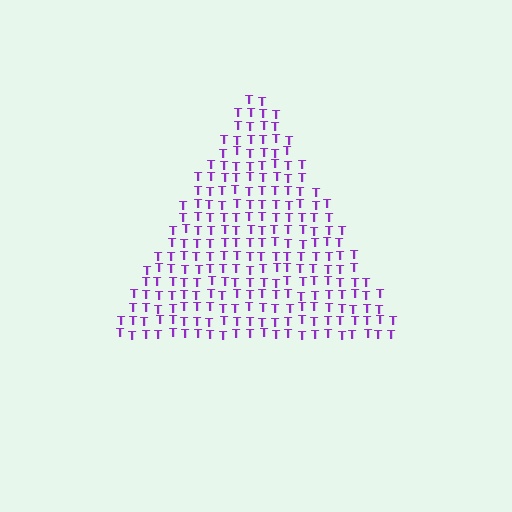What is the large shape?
The large shape is a triangle.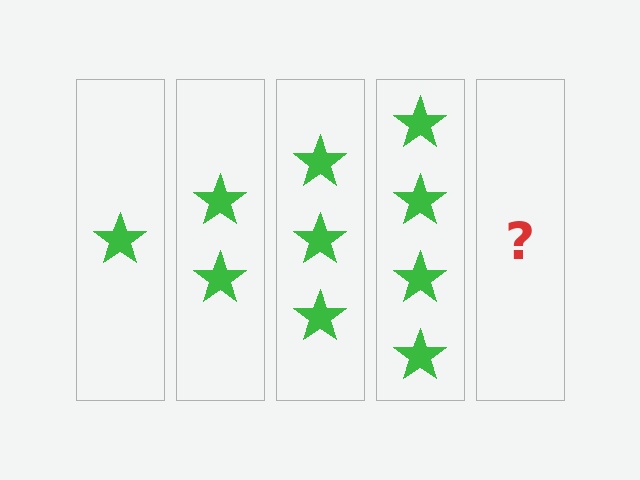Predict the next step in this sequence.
The next step is 5 stars.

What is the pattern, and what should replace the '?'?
The pattern is that each step adds one more star. The '?' should be 5 stars.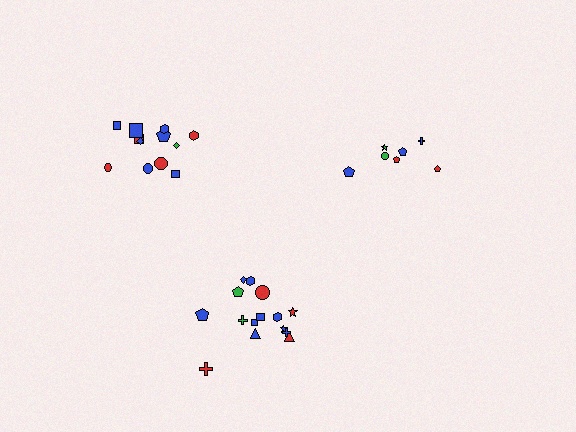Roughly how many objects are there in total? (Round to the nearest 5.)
Roughly 35 objects in total.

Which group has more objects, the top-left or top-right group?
The top-left group.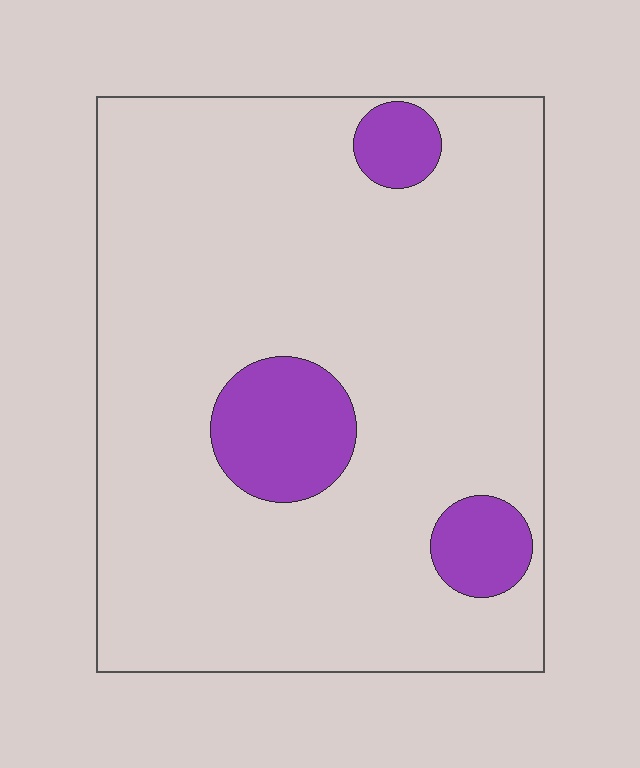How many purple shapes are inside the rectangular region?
3.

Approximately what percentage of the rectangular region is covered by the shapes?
Approximately 10%.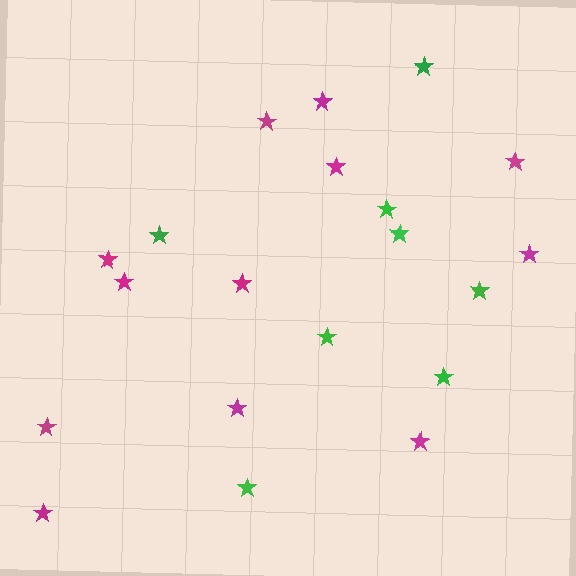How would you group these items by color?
There are 2 groups: one group of magenta stars (12) and one group of green stars (8).